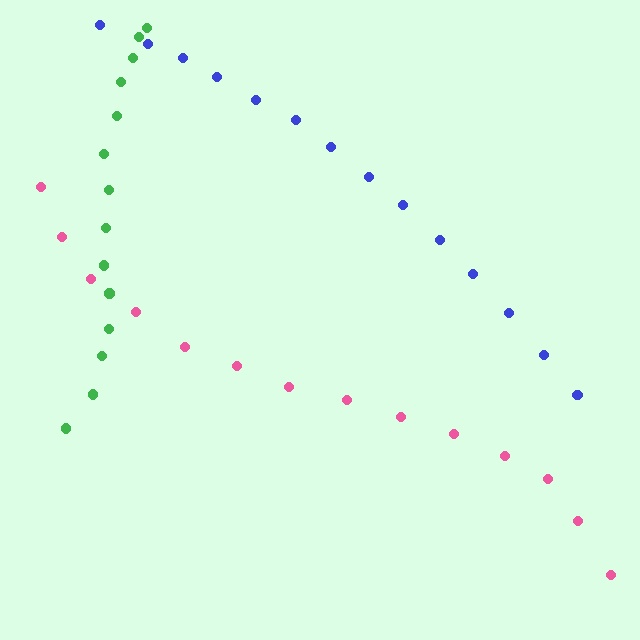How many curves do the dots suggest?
There are 3 distinct paths.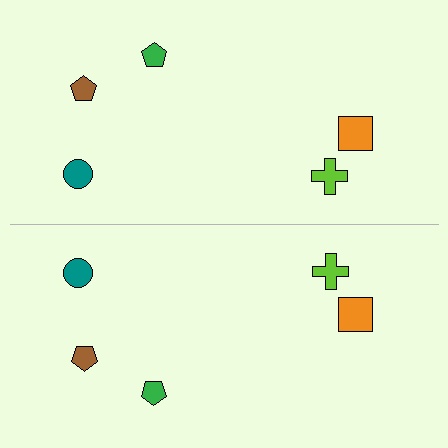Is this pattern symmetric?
Yes, this pattern has bilateral (reflection) symmetry.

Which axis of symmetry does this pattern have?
The pattern has a horizontal axis of symmetry running through the center of the image.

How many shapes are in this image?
There are 10 shapes in this image.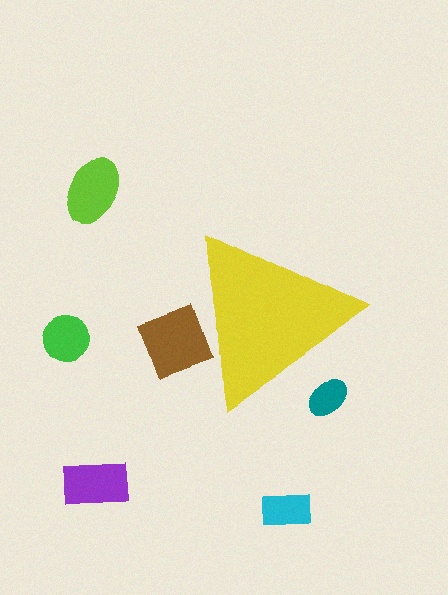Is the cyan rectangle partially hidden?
No, the cyan rectangle is fully visible.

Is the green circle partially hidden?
No, the green circle is fully visible.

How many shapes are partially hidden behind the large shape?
2 shapes are partially hidden.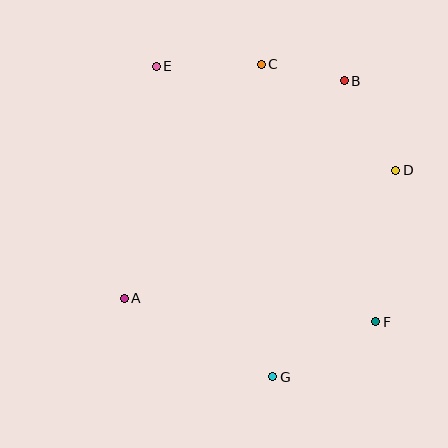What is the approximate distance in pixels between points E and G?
The distance between E and G is approximately 332 pixels.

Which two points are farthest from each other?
Points E and F are farthest from each other.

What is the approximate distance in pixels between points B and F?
The distance between B and F is approximately 243 pixels.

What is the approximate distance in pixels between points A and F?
The distance between A and F is approximately 253 pixels.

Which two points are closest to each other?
Points B and C are closest to each other.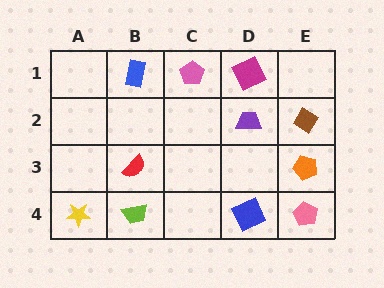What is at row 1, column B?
A blue rectangle.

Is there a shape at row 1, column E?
No, that cell is empty.